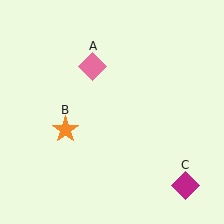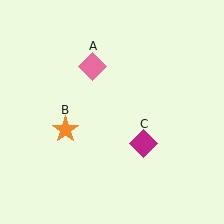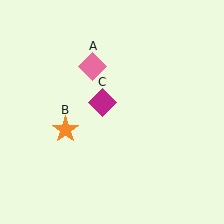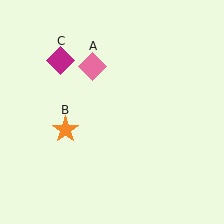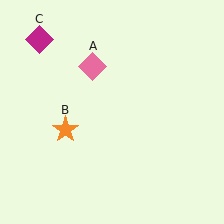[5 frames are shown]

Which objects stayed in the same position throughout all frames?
Pink diamond (object A) and orange star (object B) remained stationary.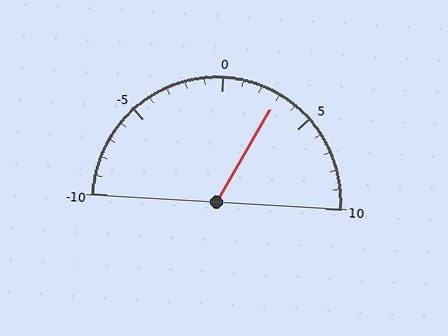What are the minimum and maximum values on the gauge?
The gauge ranges from -10 to 10.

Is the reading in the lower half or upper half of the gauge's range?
The reading is in the upper half of the range (-10 to 10).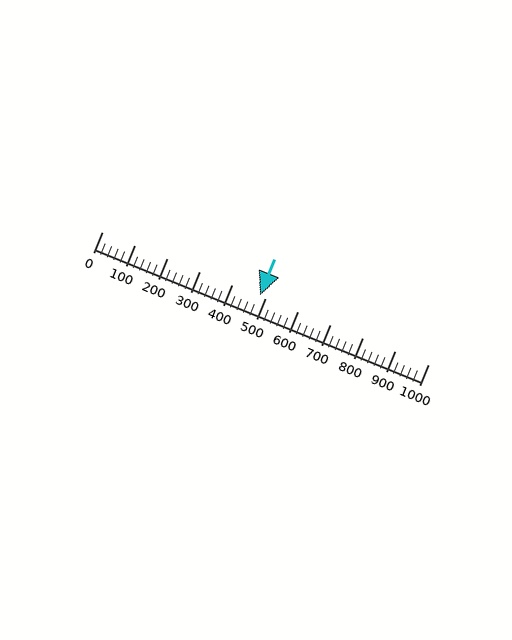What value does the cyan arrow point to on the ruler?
The cyan arrow points to approximately 485.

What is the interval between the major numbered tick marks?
The major tick marks are spaced 100 units apart.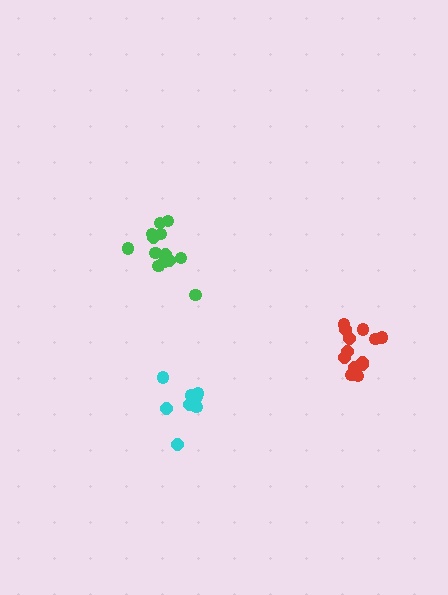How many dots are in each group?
Group 1: 9 dots, Group 2: 15 dots, Group 3: 14 dots (38 total).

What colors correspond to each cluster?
The clusters are colored: cyan, green, red.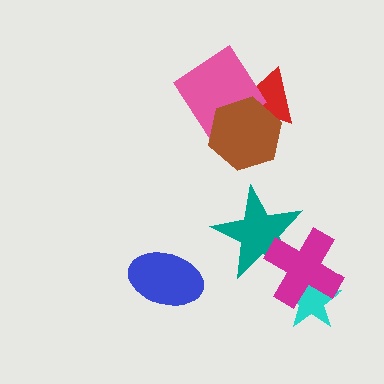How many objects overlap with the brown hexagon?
2 objects overlap with the brown hexagon.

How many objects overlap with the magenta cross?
2 objects overlap with the magenta cross.